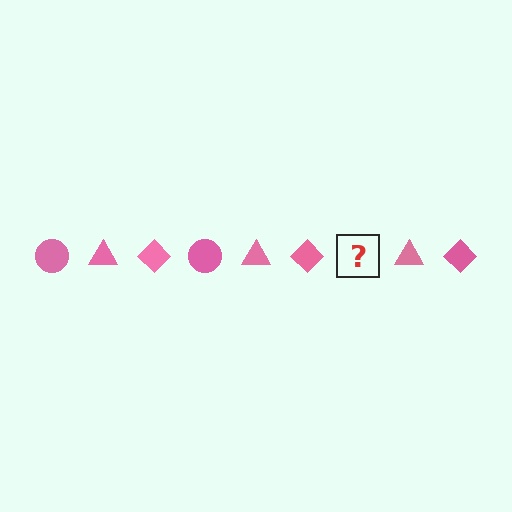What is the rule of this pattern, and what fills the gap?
The rule is that the pattern cycles through circle, triangle, diamond shapes in pink. The gap should be filled with a pink circle.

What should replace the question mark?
The question mark should be replaced with a pink circle.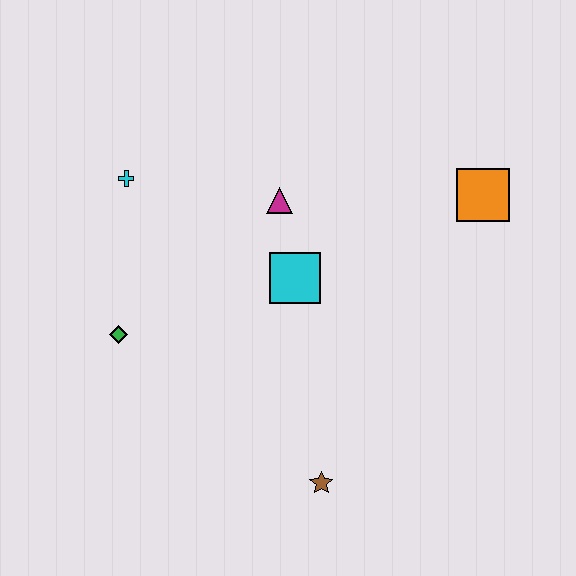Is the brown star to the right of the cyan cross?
Yes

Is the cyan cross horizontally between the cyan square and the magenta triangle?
No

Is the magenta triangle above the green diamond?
Yes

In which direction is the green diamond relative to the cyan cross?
The green diamond is below the cyan cross.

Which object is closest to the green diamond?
The cyan cross is closest to the green diamond.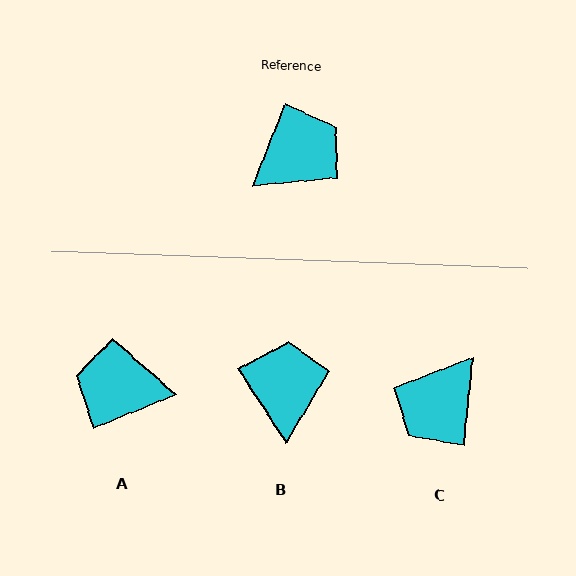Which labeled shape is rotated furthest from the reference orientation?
C, about 165 degrees away.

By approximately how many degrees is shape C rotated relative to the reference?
Approximately 165 degrees clockwise.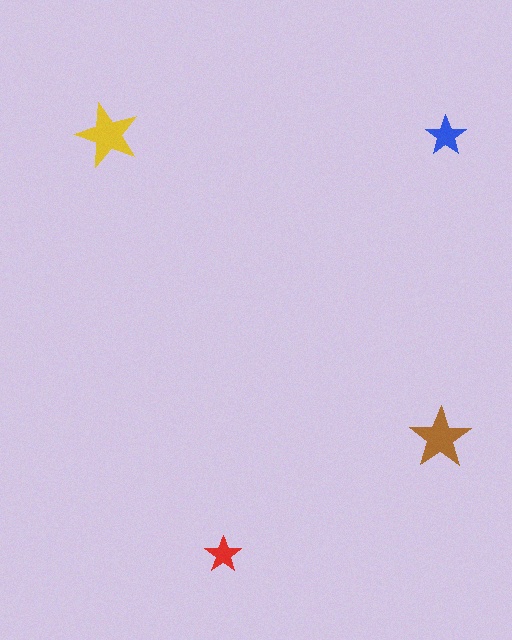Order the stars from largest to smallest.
the yellow one, the brown one, the blue one, the red one.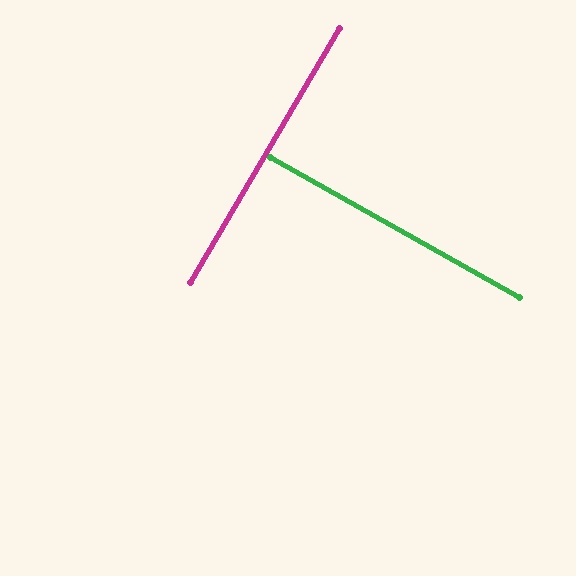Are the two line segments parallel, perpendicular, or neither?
Perpendicular — they meet at approximately 89°.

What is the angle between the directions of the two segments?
Approximately 89 degrees.